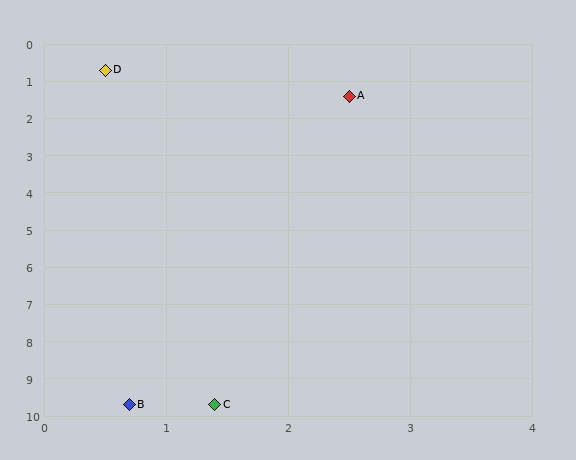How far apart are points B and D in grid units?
Points B and D are about 9.0 grid units apart.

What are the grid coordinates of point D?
Point D is at approximately (0.5, 0.7).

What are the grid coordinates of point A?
Point A is at approximately (2.5, 1.4).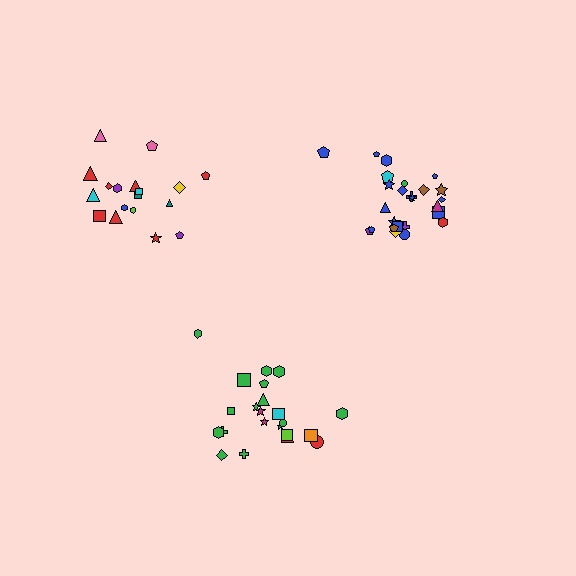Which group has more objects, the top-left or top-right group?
The top-right group.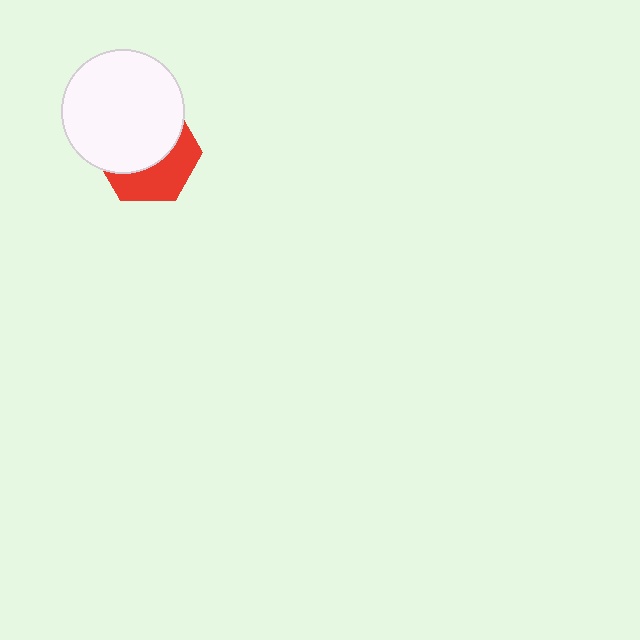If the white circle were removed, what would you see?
You would see the complete red hexagon.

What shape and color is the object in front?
The object in front is a white circle.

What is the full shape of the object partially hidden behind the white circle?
The partially hidden object is a red hexagon.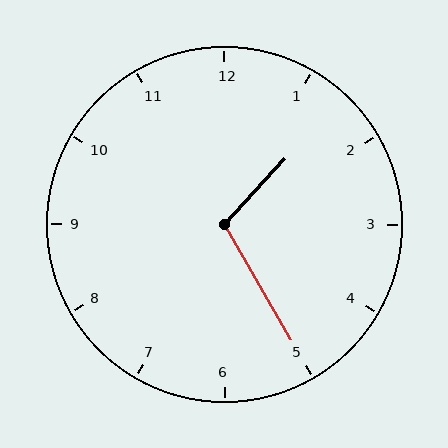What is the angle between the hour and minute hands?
Approximately 108 degrees.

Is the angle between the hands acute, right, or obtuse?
It is obtuse.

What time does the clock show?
1:25.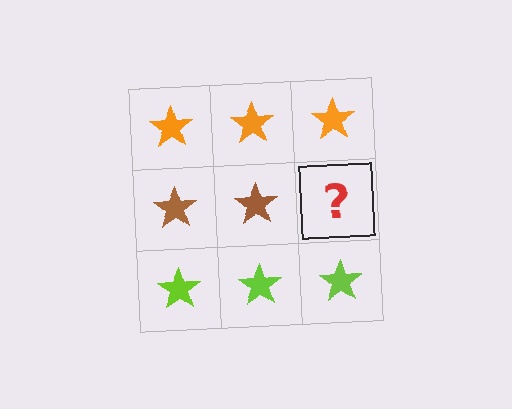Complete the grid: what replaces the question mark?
The question mark should be replaced with a brown star.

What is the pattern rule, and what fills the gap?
The rule is that each row has a consistent color. The gap should be filled with a brown star.